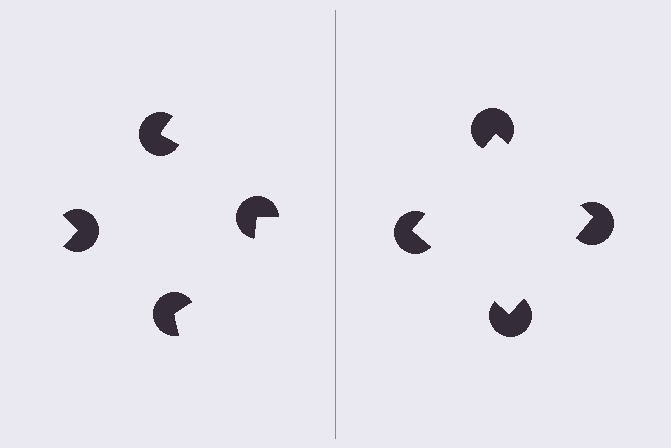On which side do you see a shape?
An illusory square appears on the right side. On the left side the wedge cuts are rotated, so no coherent shape forms.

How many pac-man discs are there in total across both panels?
8 — 4 on each side.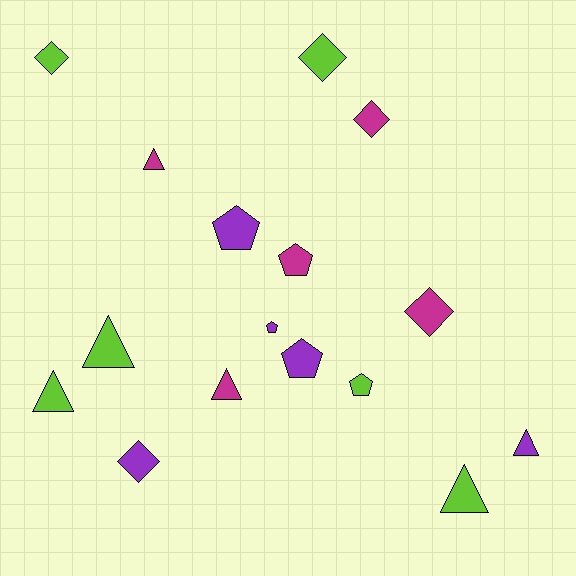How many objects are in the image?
There are 16 objects.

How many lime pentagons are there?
There is 1 lime pentagon.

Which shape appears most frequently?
Triangle, with 6 objects.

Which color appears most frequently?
Lime, with 6 objects.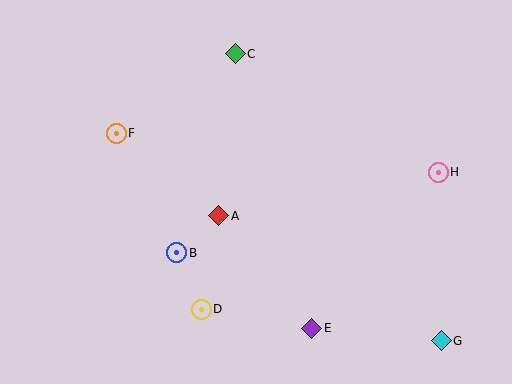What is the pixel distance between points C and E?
The distance between C and E is 285 pixels.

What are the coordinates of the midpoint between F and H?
The midpoint between F and H is at (277, 153).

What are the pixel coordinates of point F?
Point F is at (116, 133).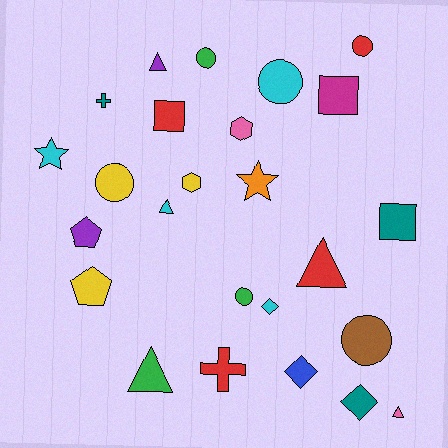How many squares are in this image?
There are 3 squares.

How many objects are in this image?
There are 25 objects.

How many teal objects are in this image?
There are 3 teal objects.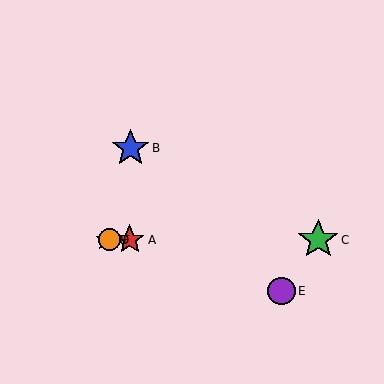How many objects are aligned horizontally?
4 objects (A, C, D, F) are aligned horizontally.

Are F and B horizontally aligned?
No, F is at y≈240 and B is at y≈148.